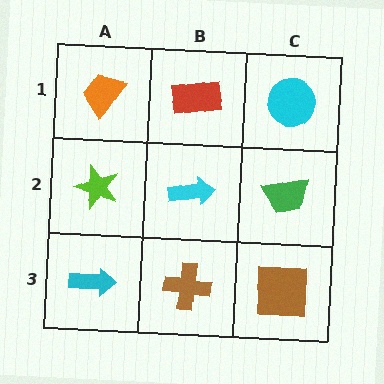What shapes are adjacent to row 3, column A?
A lime star (row 2, column A), a brown cross (row 3, column B).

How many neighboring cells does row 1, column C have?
2.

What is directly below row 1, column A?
A lime star.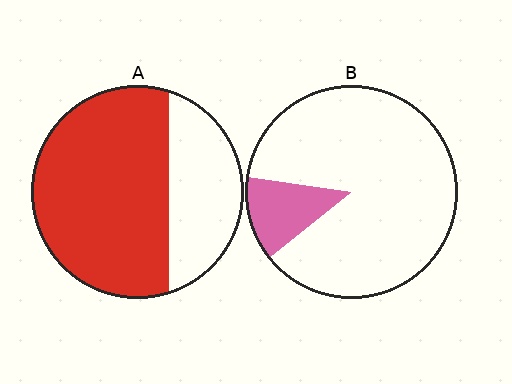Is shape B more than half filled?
No.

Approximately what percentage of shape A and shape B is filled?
A is approximately 70% and B is approximately 15%.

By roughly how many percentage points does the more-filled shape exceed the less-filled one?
By roughly 55 percentage points (A over B).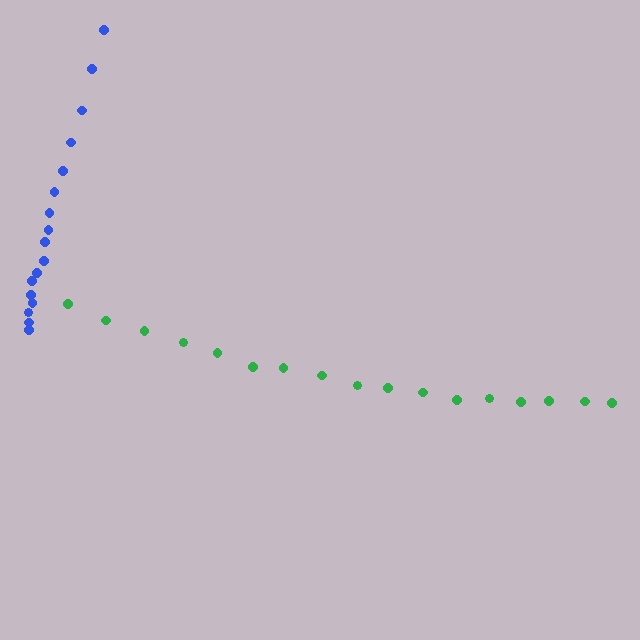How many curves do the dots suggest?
There are 2 distinct paths.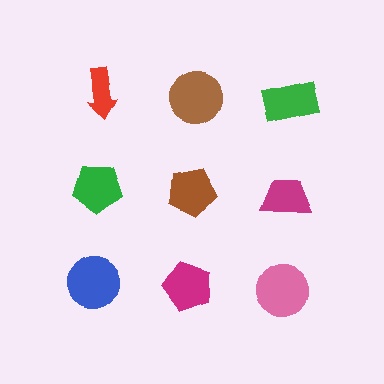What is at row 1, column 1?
A red arrow.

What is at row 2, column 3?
A magenta trapezoid.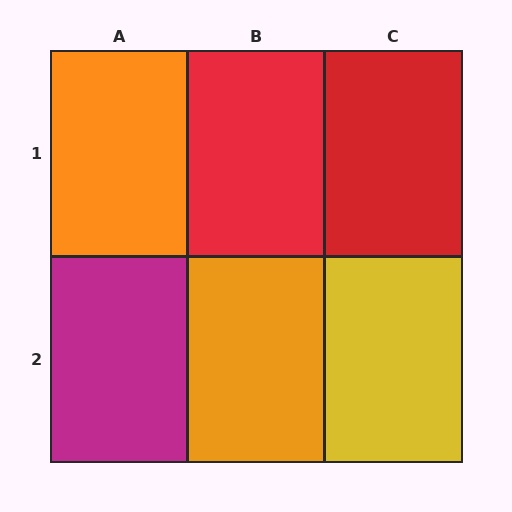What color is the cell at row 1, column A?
Orange.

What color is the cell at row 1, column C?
Red.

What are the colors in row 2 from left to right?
Magenta, orange, yellow.